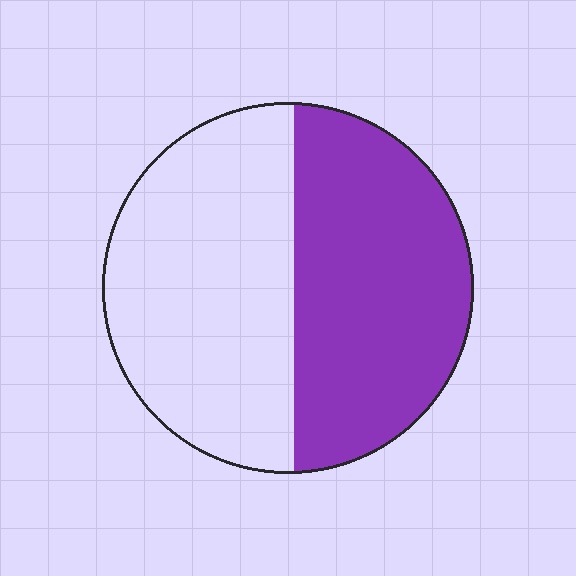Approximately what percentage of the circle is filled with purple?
Approximately 50%.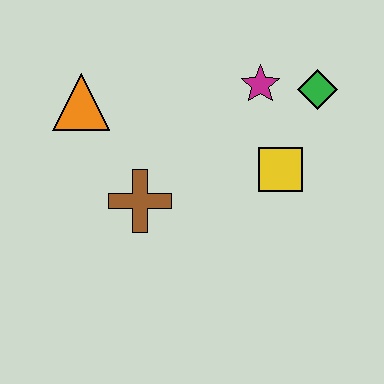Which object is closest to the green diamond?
The magenta star is closest to the green diamond.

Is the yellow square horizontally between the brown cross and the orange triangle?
No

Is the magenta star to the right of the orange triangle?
Yes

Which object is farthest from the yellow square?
The orange triangle is farthest from the yellow square.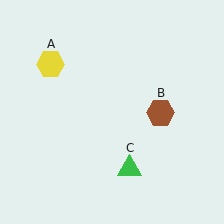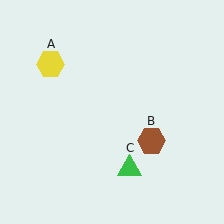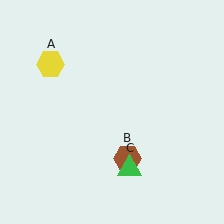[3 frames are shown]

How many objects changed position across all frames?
1 object changed position: brown hexagon (object B).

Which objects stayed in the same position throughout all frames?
Yellow hexagon (object A) and green triangle (object C) remained stationary.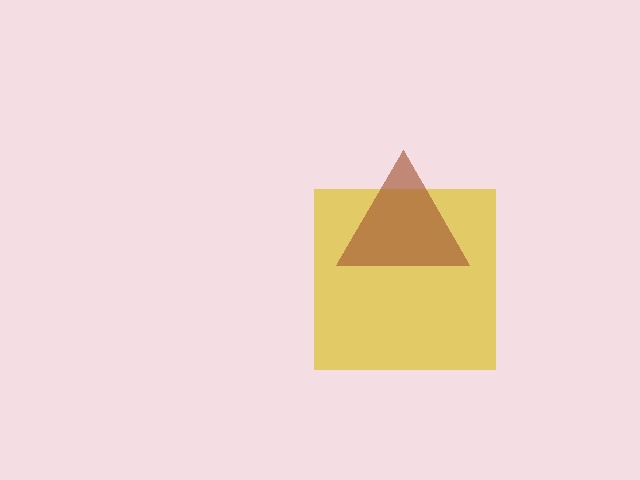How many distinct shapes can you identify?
There are 2 distinct shapes: a yellow square, a brown triangle.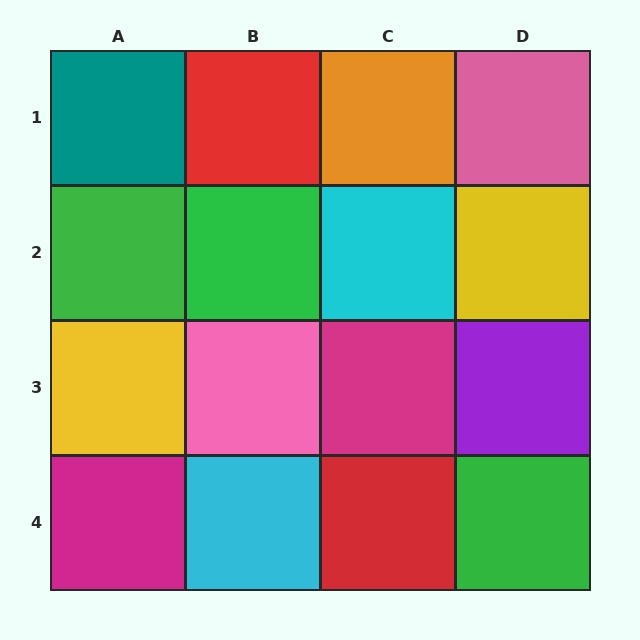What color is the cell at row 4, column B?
Cyan.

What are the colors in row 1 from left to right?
Teal, red, orange, pink.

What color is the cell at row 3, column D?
Purple.